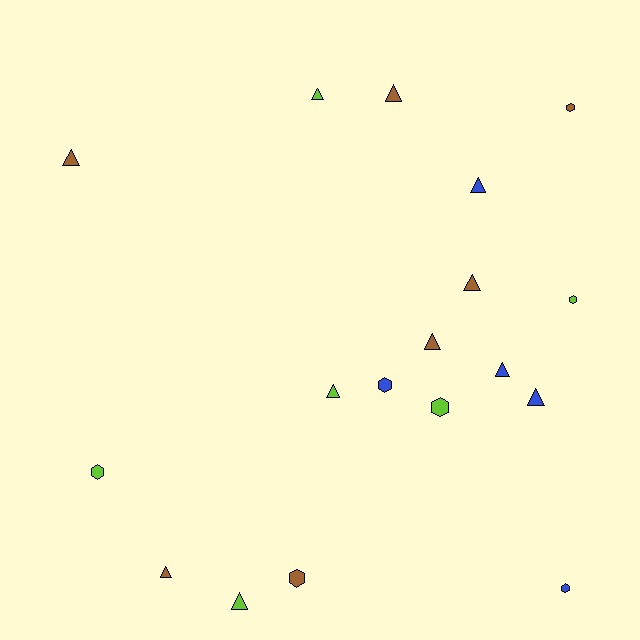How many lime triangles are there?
There are 3 lime triangles.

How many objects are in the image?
There are 18 objects.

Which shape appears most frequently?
Triangle, with 11 objects.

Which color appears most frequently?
Brown, with 7 objects.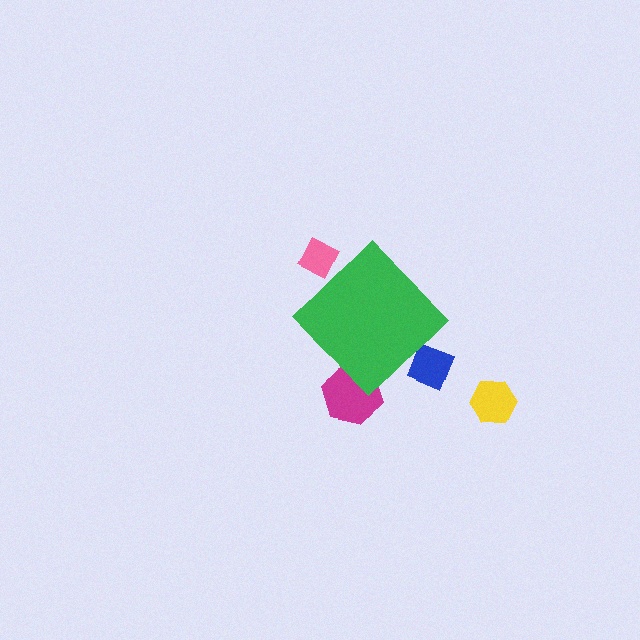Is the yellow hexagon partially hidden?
No, the yellow hexagon is fully visible.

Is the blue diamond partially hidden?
Yes, the blue diamond is partially hidden behind the green diamond.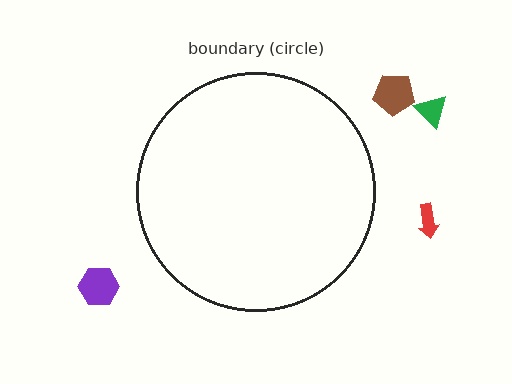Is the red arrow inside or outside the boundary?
Outside.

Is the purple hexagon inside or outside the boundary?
Outside.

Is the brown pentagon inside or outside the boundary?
Outside.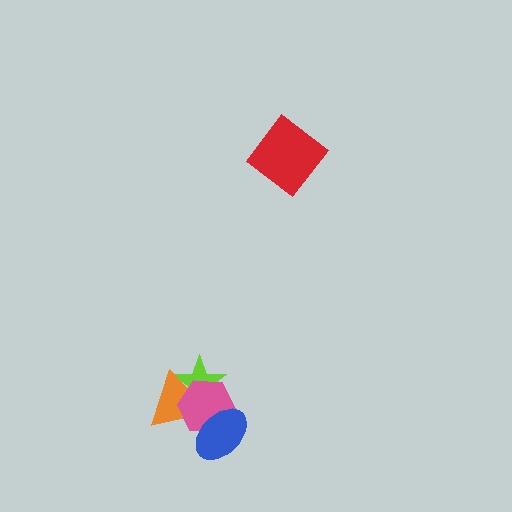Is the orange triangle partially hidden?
Yes, it is partially covered by another shape.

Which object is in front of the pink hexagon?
The blue ellipse is in front of the pink hexagon.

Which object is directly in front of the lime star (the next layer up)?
The orange triangle is directly in front of the lime star.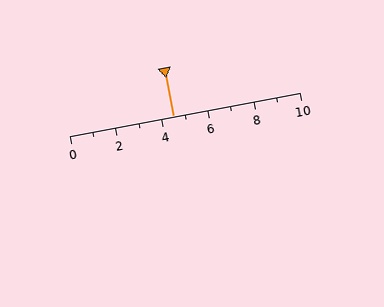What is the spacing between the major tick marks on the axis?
The major ticks are spaced 2 apart.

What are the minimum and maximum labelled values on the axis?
The axis runs from 0 to 10.